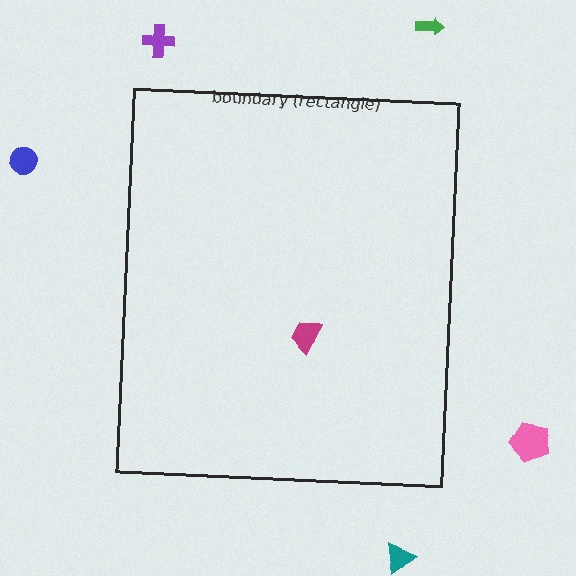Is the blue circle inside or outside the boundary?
Outside.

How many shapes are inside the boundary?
1 inside, 5 outside.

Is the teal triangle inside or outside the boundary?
Outside.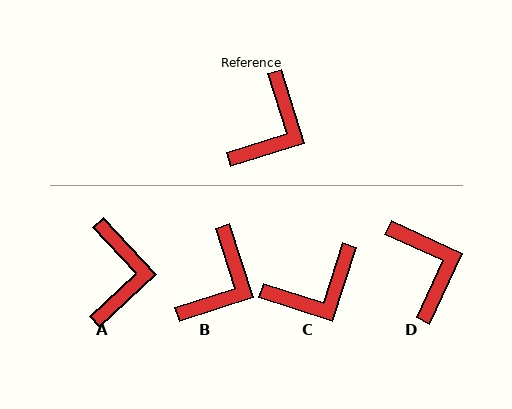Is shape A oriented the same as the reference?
No, it is off by about 25 degrees.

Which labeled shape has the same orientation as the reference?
B.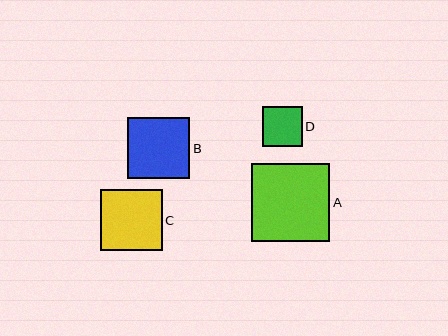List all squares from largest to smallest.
From largest to smallest: A, B, C, D.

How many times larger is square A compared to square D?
Square A is approximately 1.9 times the size of square D.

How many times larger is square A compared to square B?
Square A is approximately 1.3 times the size of square B.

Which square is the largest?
Square A is the largest with a size of approximately 78 pixels.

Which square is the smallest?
Square D is the smallest with a size of approximately 40 pixels.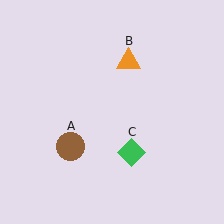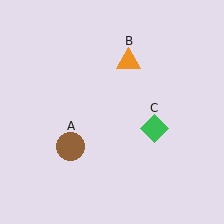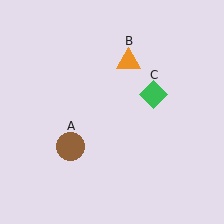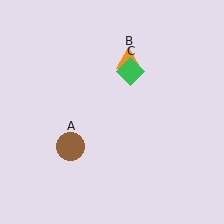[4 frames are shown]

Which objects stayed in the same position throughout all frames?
Brown circle (object A) and orange triangle (object B) remained stationary.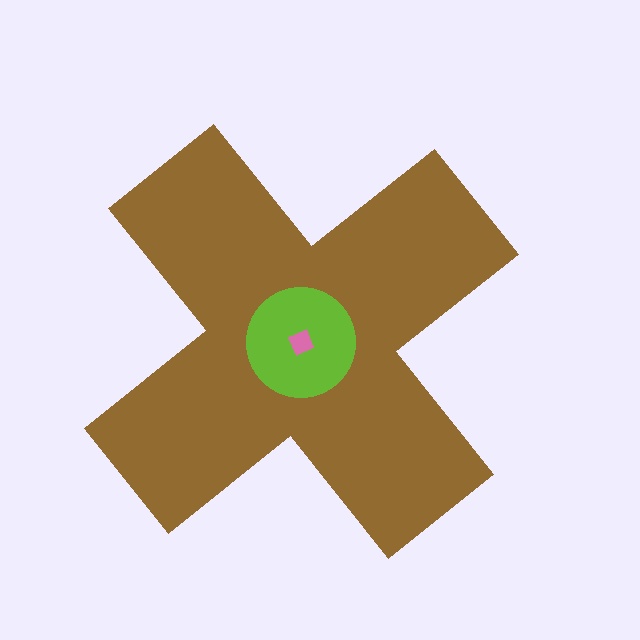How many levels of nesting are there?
3.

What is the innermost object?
The pink diamond.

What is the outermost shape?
The brown cross.